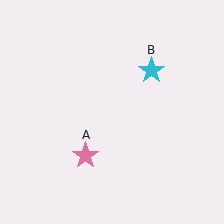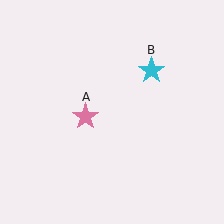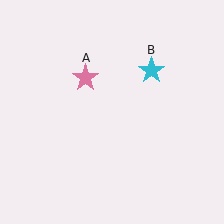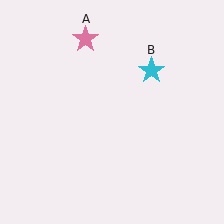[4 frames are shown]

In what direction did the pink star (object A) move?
The pink star (object A) moved up.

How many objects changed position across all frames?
1 object changed position: pink star (object A).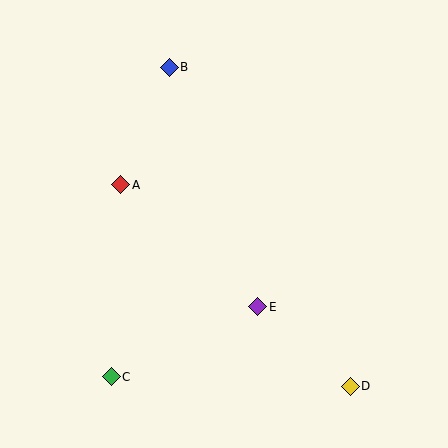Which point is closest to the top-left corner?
Point B is closest to the top-left corner.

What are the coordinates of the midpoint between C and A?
The midpoint between C and A is at (116, 281).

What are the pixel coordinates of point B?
Point B is at (169, 67).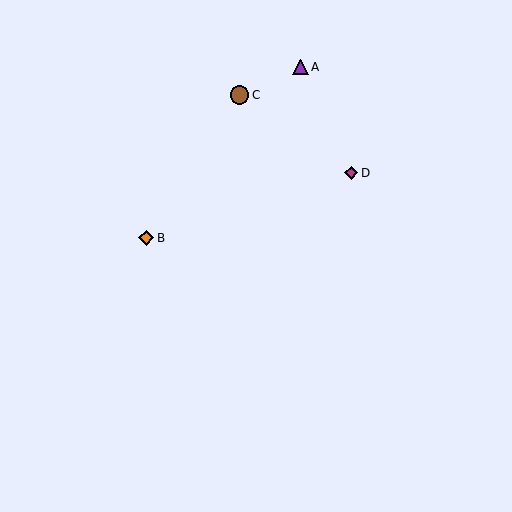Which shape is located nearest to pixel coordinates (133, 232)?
The orange diamond (labeled B) at (146, 238) is nearest to that location.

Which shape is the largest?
The brown circle (labeled C) is the largest.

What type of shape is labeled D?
Shape D is a magenta diamond.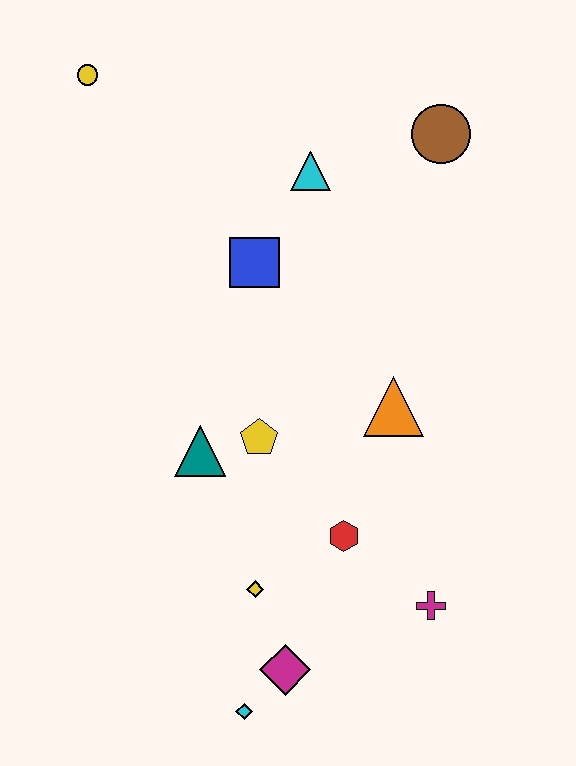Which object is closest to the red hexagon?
The yellow diamond is closest to the red hexagon.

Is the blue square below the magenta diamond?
No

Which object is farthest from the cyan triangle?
The cyan diamond is farthest from the cyan triangle.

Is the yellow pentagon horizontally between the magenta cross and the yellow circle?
Yes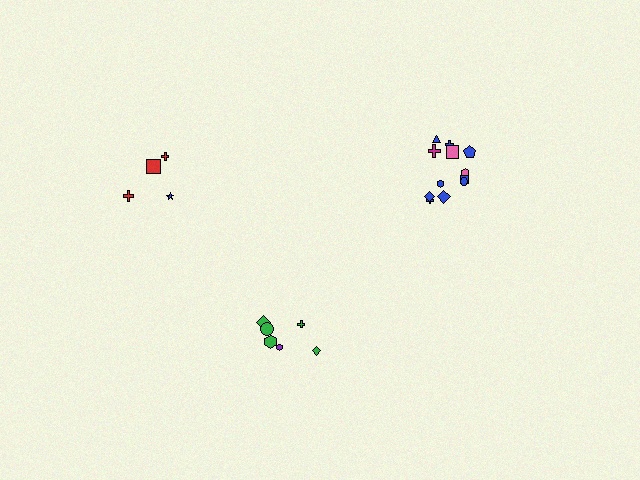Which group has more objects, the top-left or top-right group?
The top-right group.